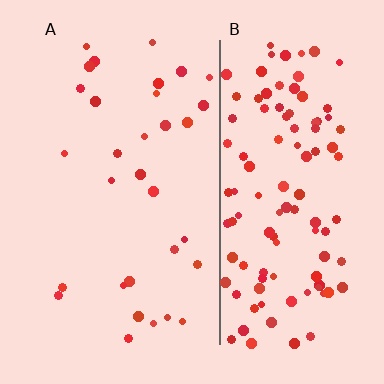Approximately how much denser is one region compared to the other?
Approximately 3.8× — region B over region A.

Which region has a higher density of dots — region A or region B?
B (the right).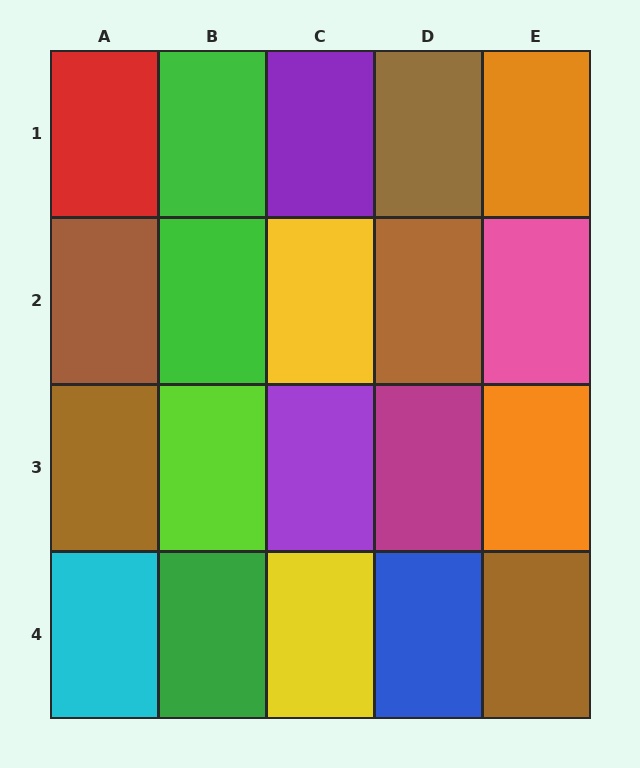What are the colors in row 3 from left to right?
Brown, lime, purple, magenta, orange.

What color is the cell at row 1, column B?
Green.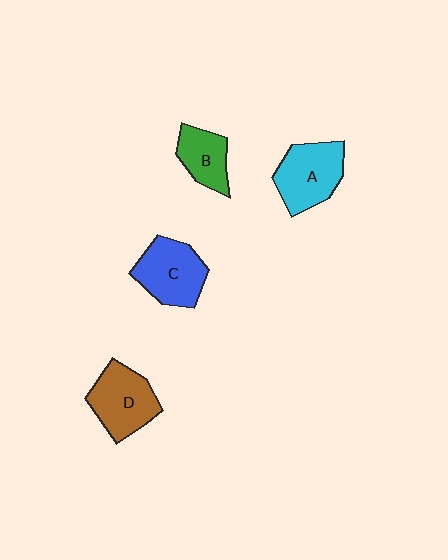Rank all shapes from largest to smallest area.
From largest to smallest: D (brown), C (blue), A (cyan), B (green).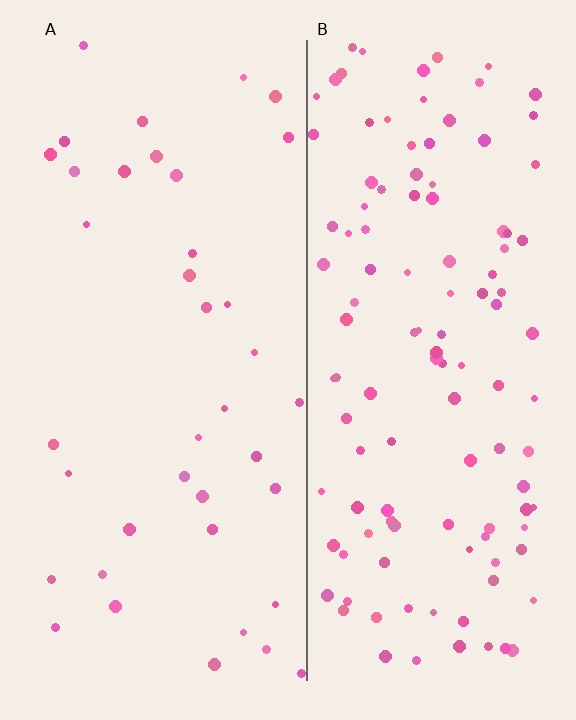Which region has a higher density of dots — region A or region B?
B (the right).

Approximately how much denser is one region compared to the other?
Approximately 3.1× — region B over region A.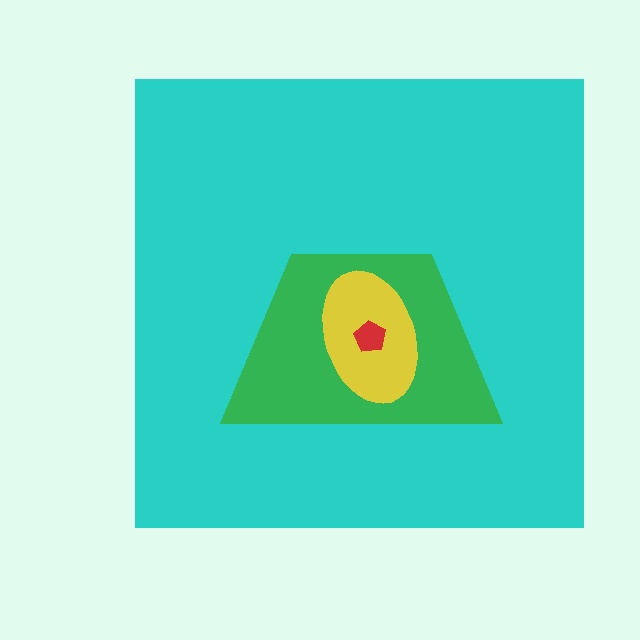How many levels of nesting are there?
4.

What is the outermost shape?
The cyan square.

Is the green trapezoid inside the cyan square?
Yes.